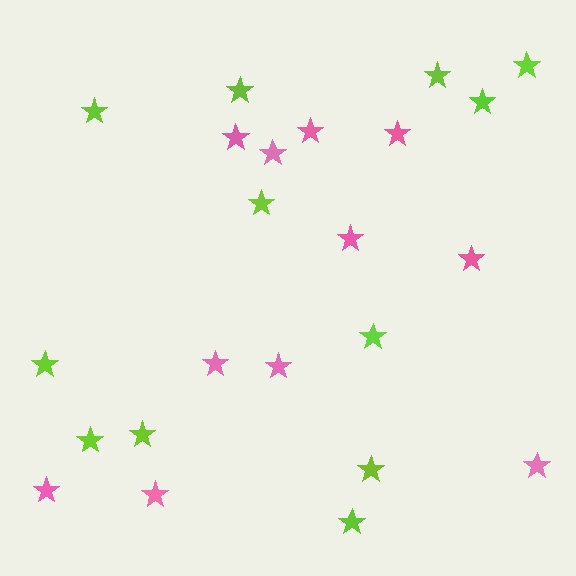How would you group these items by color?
There are 2 groups: one group of pink stars (11) and one group of lime stars (12).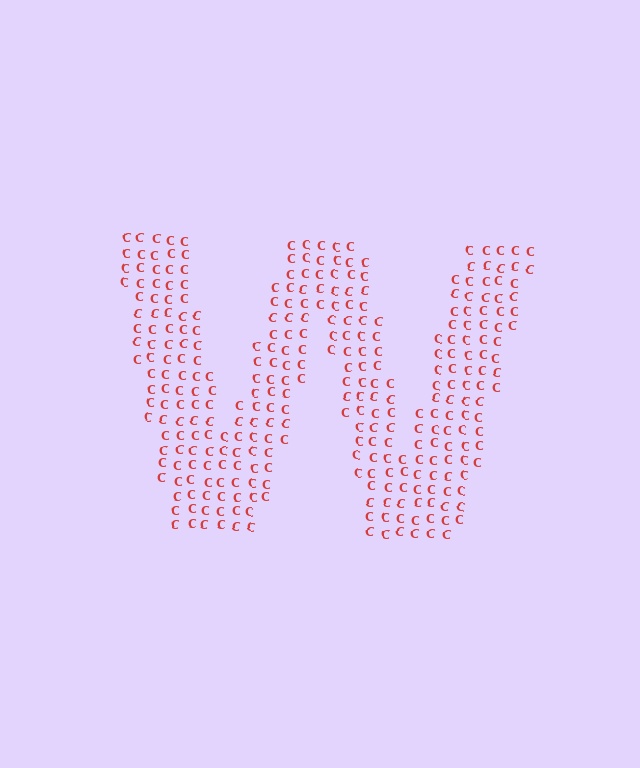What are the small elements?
The small elements are letter C's.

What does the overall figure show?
The overall figure shows the letter W.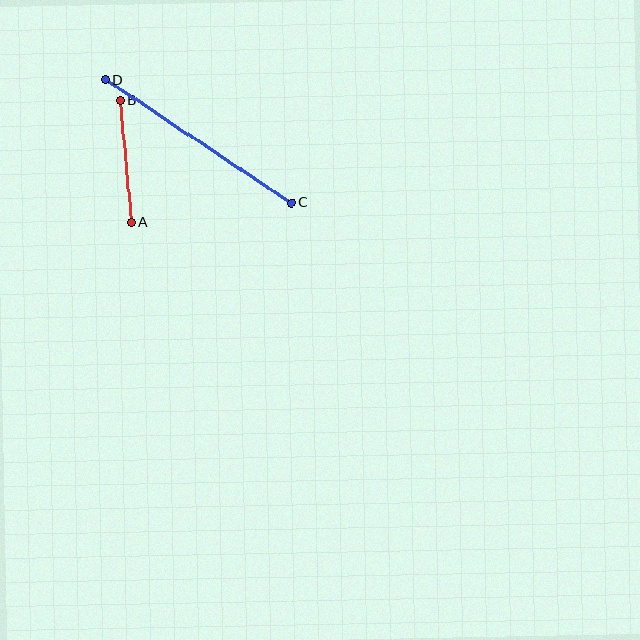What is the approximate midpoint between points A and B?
The midpoint is at approximately (126, 161) pixels.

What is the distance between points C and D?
The distance is approximately 222 pixels.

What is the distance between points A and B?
The distance is approximately 123 pixels.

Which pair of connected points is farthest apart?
Points C and D are farthest apart.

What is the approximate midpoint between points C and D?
The midpoint is at approximately (198, 141) pixels.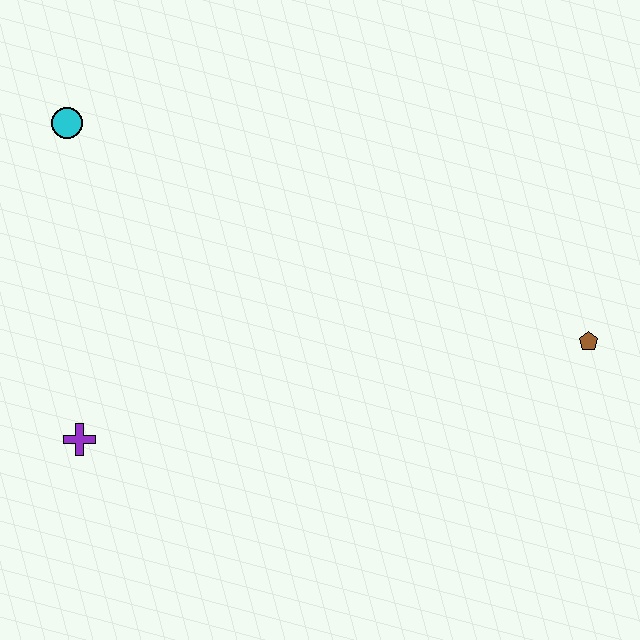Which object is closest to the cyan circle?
The purple cross is closest to the cyan circle.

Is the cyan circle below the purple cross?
No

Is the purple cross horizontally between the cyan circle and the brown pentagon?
Yes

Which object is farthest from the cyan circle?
The brown pentagon is farthest from the cyan circle.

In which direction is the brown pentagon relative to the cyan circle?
The brown pentagon is to the right of the cyan circle.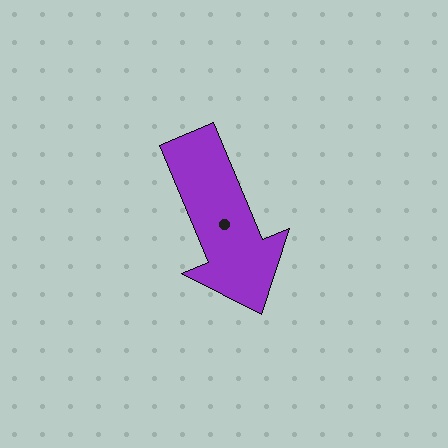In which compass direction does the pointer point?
Southeast.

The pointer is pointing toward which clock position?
Roughly 5 o'clock.